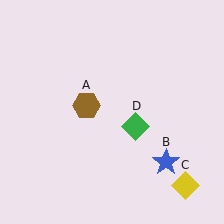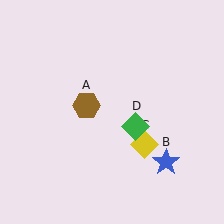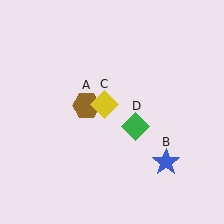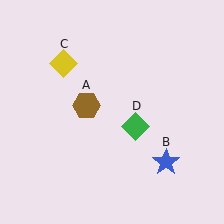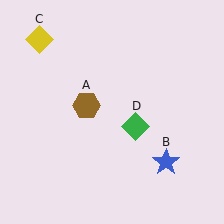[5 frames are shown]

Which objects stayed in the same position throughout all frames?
Brown hexagon (object A) and blue star (object B) and green diamond (object D) remained stationary.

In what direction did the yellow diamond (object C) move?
The yellow diamond (object C) moved up and to the left.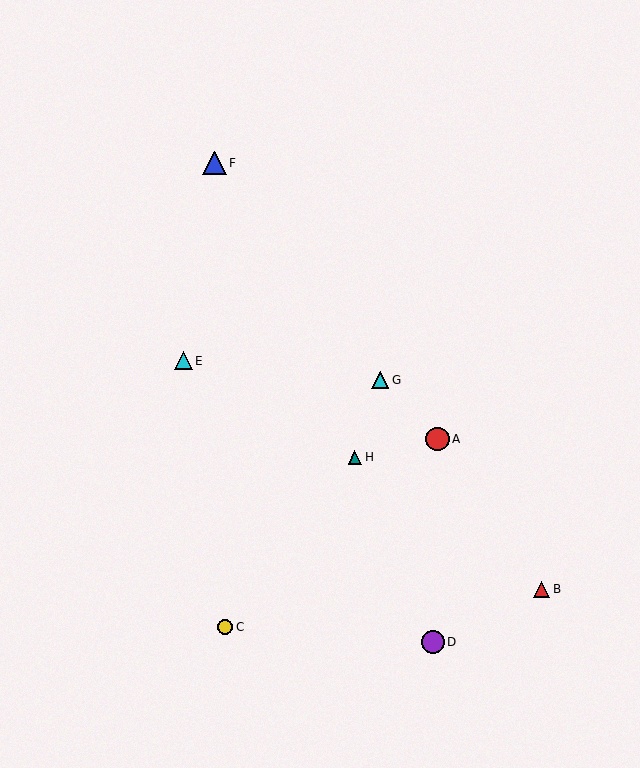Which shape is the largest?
The red circle (labeled A) is the largest.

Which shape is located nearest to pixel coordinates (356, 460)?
The teal triangle (labeled H) at (355, 457) is nearest to that location.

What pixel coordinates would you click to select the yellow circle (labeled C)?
Click at (225, 627) to select the yellow circle C.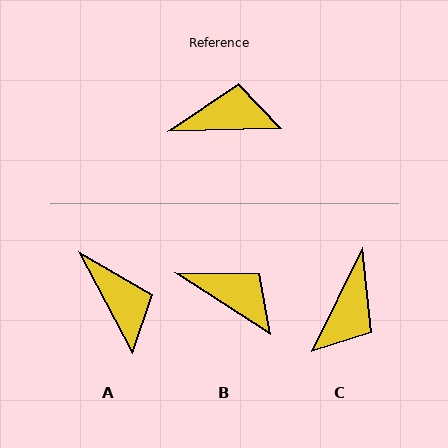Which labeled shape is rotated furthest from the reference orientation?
C, about 118 degrees away.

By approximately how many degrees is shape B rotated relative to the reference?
Approximately 34 degrees clockwise.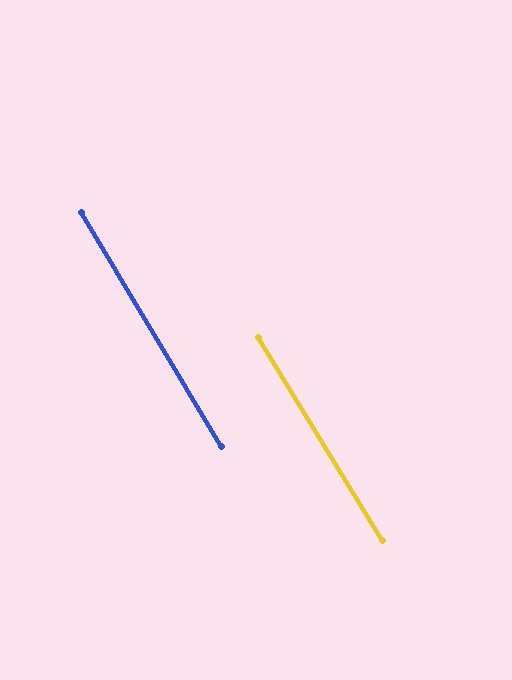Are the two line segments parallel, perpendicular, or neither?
Parallel — their directions differ by only 0.5°.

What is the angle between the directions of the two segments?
Approximately 0 degrees.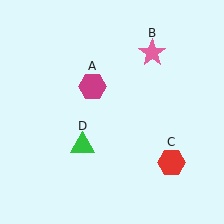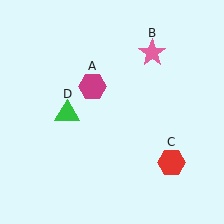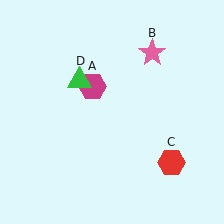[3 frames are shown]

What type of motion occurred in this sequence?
The green triangle (object D) rotated clockwise around the center of the scene.